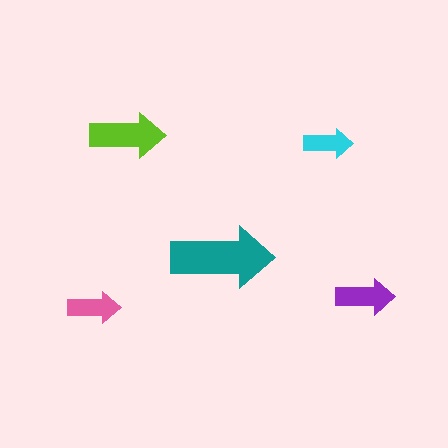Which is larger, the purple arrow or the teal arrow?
The teal one.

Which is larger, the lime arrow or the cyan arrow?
The lime one.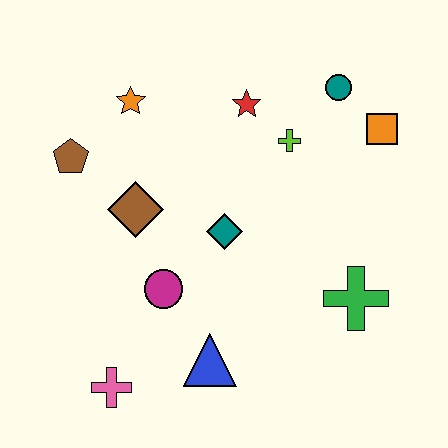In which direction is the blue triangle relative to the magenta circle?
The blue triangle is below the magenta circle.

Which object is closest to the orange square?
The teal circle is closest to the orange square.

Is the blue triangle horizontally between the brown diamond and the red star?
Yes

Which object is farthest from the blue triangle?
The teal circle is farthest from the blue triangle.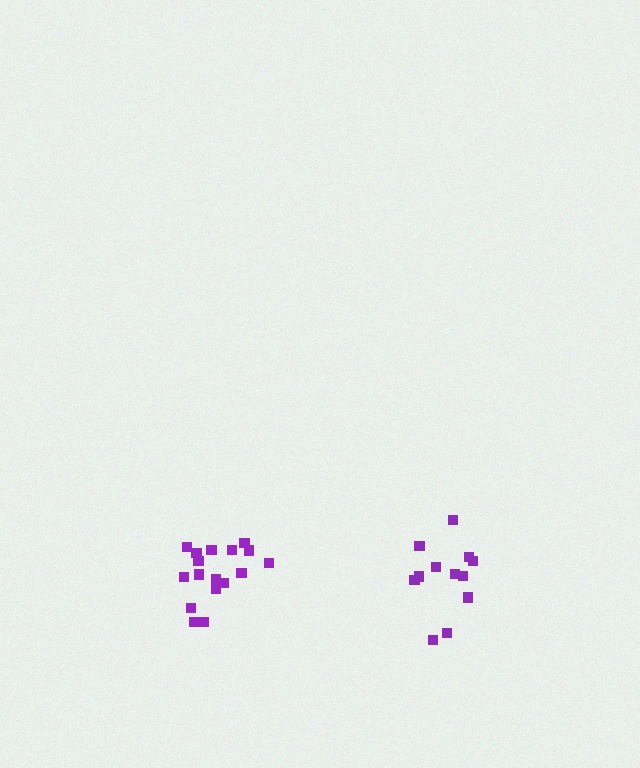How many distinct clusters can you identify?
There are 2 distinct clusters.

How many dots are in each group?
Group 1: 17 dots, Group 2: 12 dots (29 total).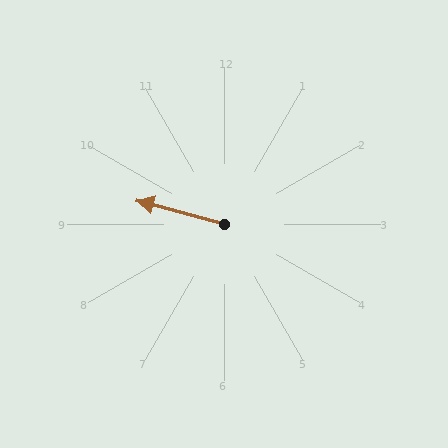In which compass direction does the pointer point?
West.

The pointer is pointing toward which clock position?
Roughly 10 o'clock.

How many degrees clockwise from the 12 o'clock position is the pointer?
Approximately 285 degrees.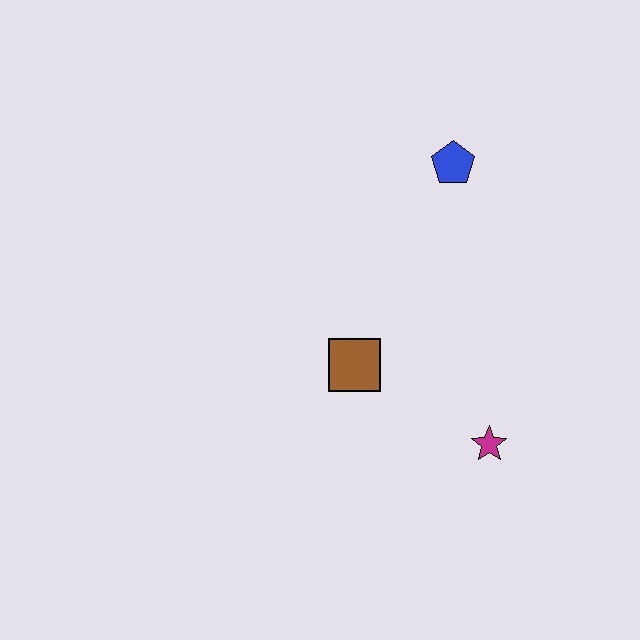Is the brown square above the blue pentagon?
No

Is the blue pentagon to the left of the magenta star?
Yes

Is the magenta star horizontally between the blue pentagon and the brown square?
No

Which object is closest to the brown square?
The magenta star is closest to the brown square.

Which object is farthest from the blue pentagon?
The magenta star is farthest from the blue pentagon.